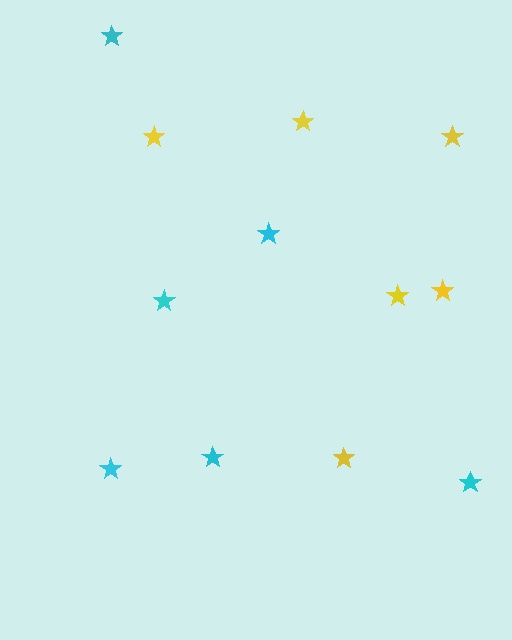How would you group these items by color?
There are 2 groups: one group of yellow stars (6) and one group of cyan stars (6).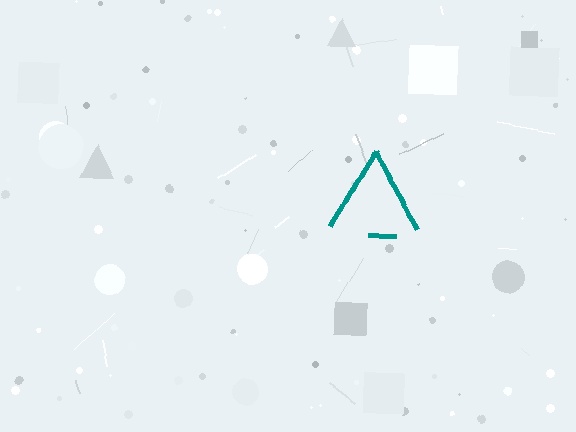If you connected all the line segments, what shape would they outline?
They would outline a triangle.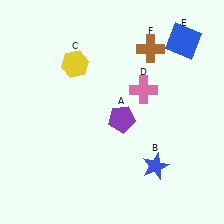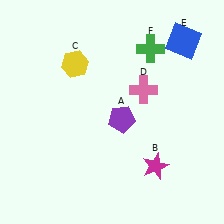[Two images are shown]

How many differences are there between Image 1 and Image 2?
There are 2 differences between the two images.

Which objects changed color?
B changed from blue to magenta. F changed from brown to green.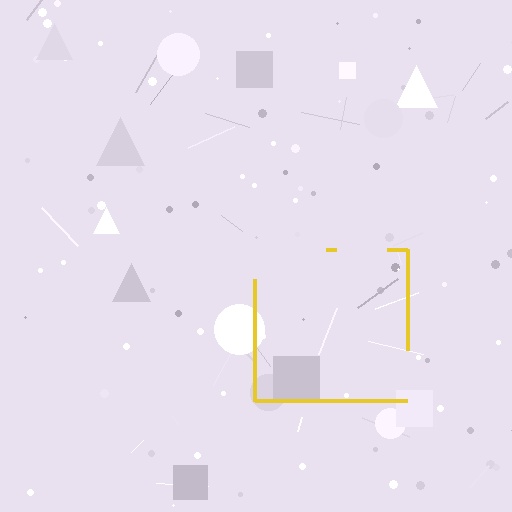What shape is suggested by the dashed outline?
The dashed outline suggests a square.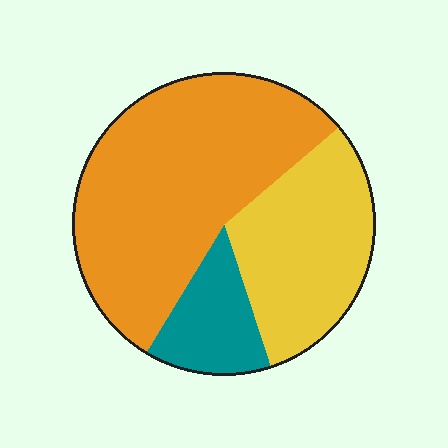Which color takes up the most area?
Orange, at roughly 55%.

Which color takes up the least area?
Teal, at roughly 15%.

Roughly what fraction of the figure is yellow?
Yellow takes up about one third (1/3) of the figure.